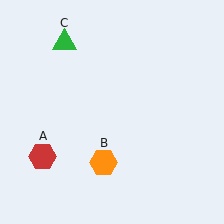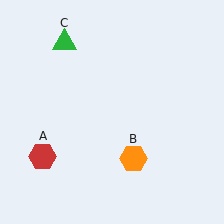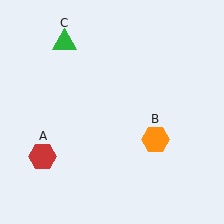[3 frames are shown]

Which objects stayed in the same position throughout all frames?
Red hexagon (object A) and green triangle (object C) remained stationary.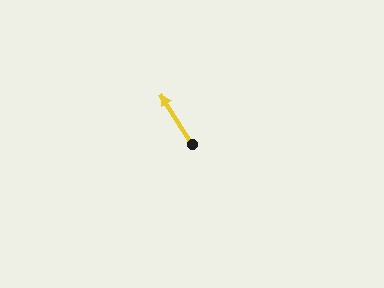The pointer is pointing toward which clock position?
Roughly 11 o'clock.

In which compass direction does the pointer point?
Northwest.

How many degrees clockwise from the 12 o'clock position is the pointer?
Approximately 328 degrees.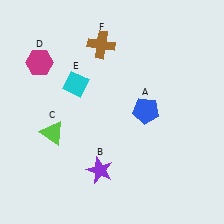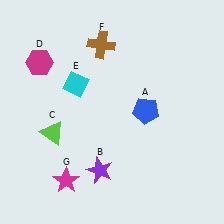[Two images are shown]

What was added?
A magenta star (G) was added in Image 2.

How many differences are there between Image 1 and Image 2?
There is 1 difference between the two images.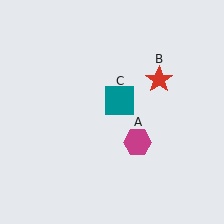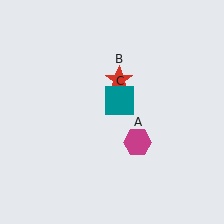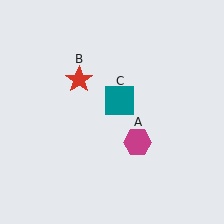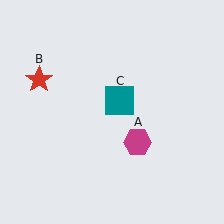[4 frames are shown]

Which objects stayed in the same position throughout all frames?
Magenta hexagon (object A) and teal square (object C) remained stationary.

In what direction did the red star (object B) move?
The red star (object B) moved left.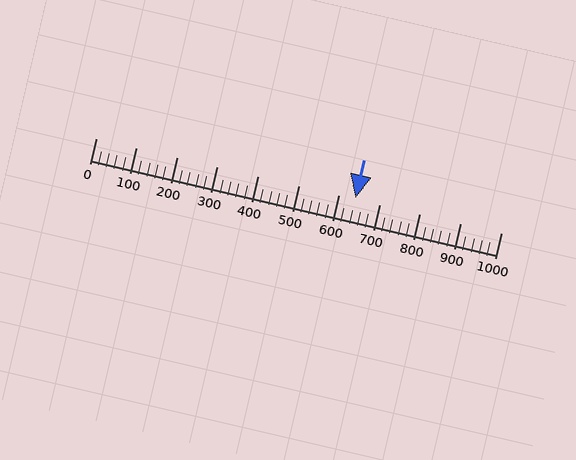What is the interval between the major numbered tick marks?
The major tick marks are spaced 100 units apart.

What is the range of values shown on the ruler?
The ruler shows values from 0 to 1000.